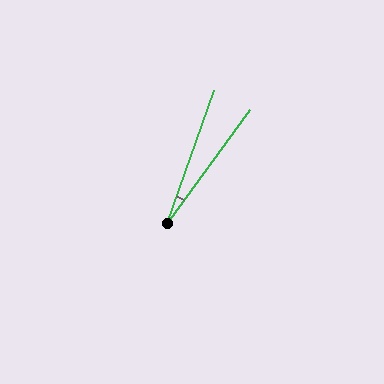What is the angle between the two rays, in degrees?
Approximately 17 degrees.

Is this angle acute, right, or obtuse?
It is acute.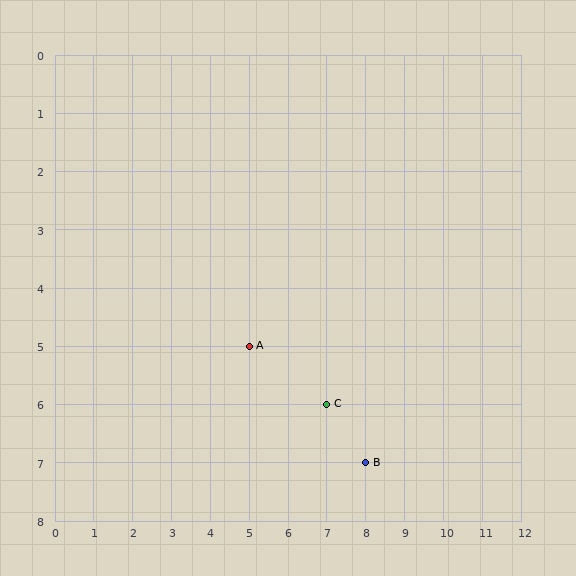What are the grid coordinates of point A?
Point A is at grid coordinates (5, 5).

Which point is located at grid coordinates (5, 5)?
Point A is at (5, 5).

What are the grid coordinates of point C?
Point C is at grid coordinates (7, 6).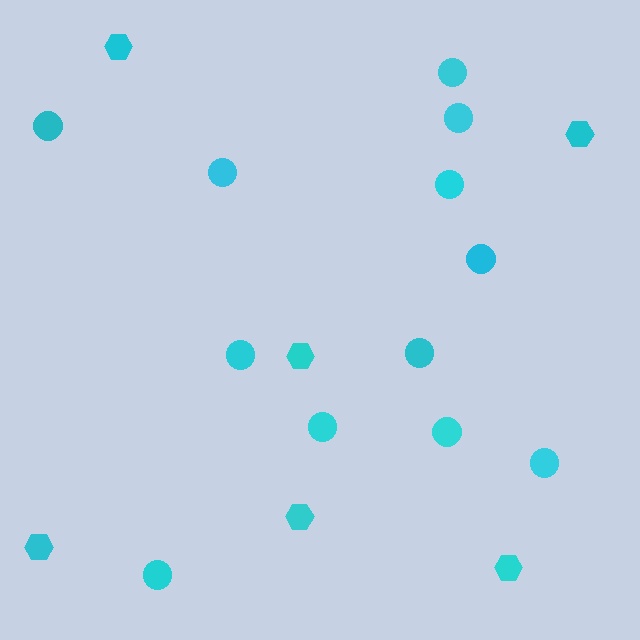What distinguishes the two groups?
There are 2 groups: one group of hexagons (6) and one group of circles (12).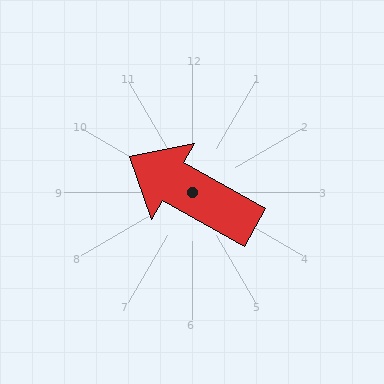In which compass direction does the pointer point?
Northwest.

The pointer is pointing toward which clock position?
Roughly 10 o'clock.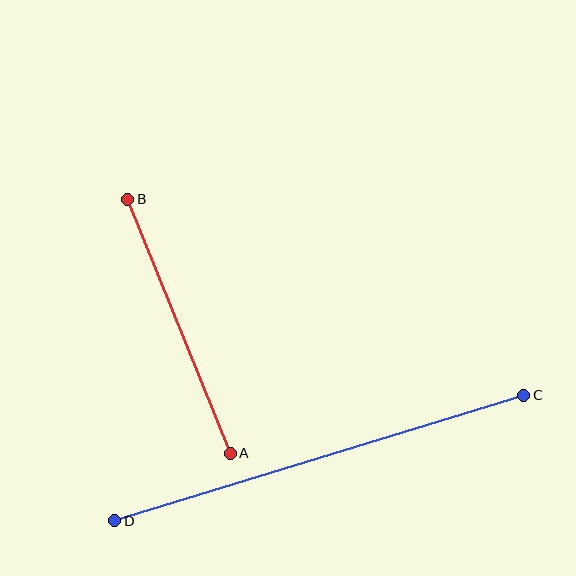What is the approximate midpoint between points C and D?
The midpoint is at approximately (319, 458) pixels.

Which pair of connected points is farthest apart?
Points C and D are farthest apart.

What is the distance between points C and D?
The distance is approximately 428 pixels.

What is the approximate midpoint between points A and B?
The midpoint is at approximately (179, 326) pixels.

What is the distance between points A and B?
The distance is approximately 274 pixels.